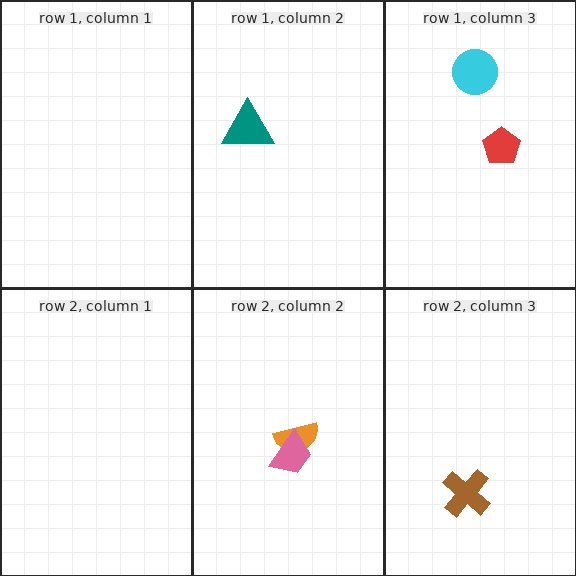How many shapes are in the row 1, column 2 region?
1.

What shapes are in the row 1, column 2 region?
The teal triangle.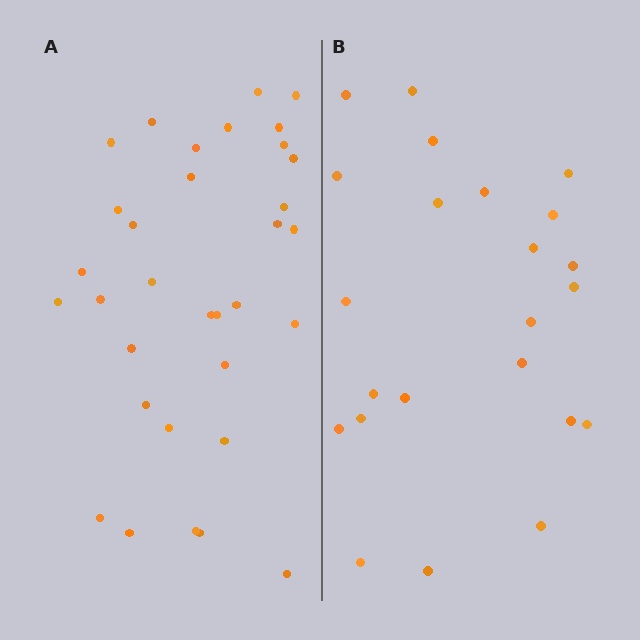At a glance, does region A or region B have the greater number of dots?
Region A (the left region) has more dots.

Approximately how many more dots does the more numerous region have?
Region A has roughly 10 or so more dots than region B.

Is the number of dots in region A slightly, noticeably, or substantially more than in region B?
Region A has noticeably more, but not dramatically so. The ratio is roughly 1.4 to 1.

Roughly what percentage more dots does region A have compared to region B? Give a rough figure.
About 45% more.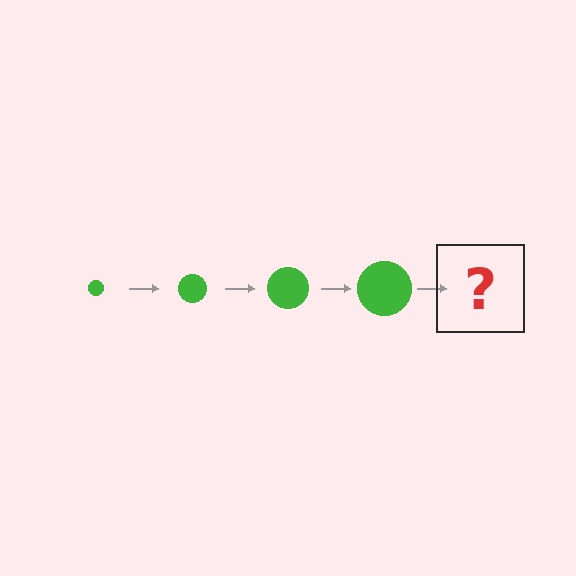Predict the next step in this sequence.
The next step is a green circle, larger than the previous one.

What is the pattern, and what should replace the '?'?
The pattern is that the circle gets progressively larger each step. The '?' should be a green circle, larger than the previous one.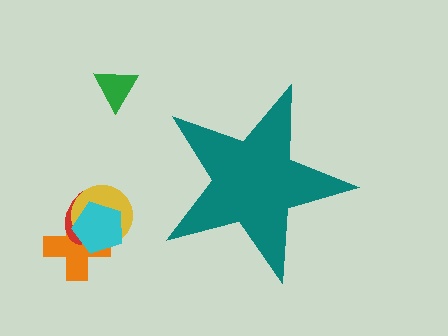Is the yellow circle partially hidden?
No, the yellow circle is fully visible.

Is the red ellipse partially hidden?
No, the red ellipse is fully visible.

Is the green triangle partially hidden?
No, the green triangle is fully visible.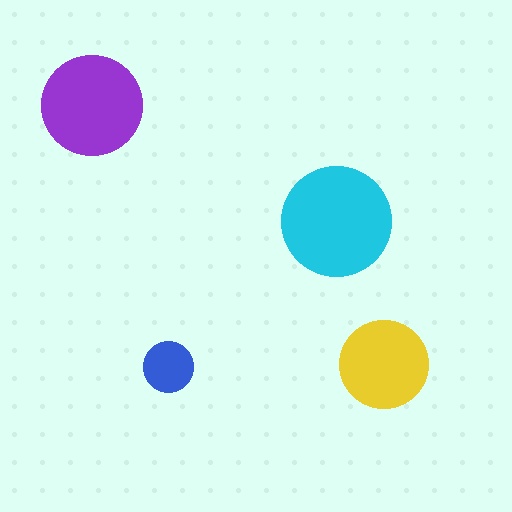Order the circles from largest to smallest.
the cyan one, the purple one, the yellow one, the blue one.